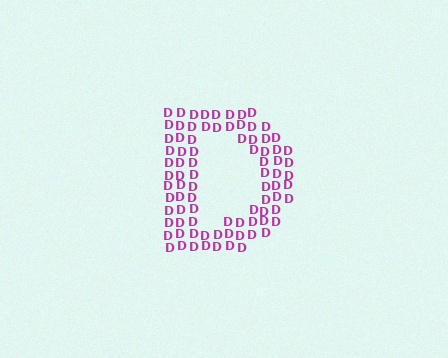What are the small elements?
The small elements are letter D's.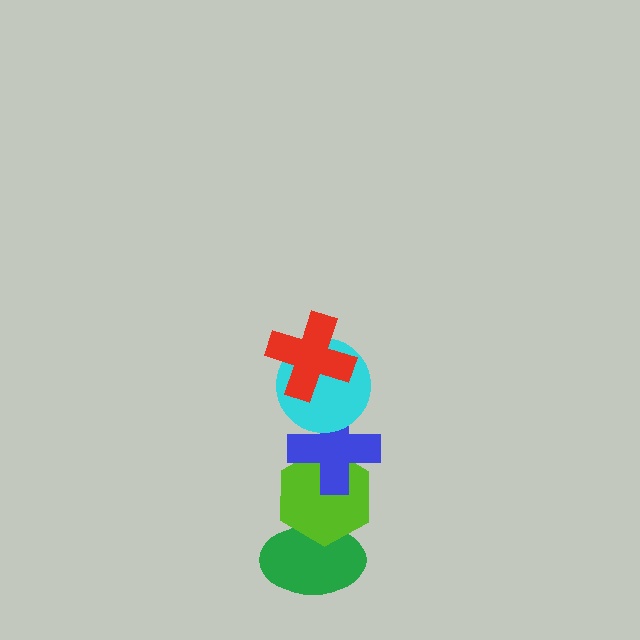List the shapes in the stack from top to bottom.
From top to bottom: the red cross, the cyan circle, the blue cross, the lime hexagon, the green ellipse.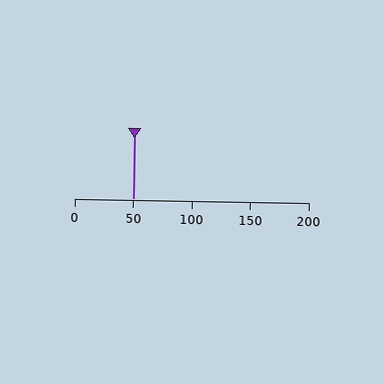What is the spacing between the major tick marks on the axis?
The major ticks are spaced 50 apart.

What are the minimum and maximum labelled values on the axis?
The axis runs from 0 to 200.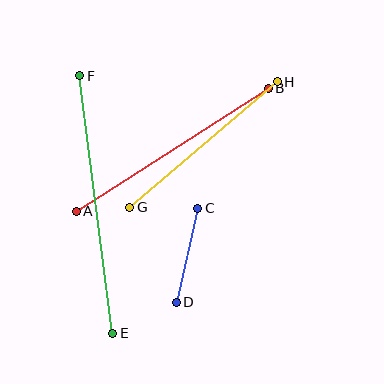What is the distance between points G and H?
The distance is approximately 194 pixels.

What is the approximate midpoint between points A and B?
The midpoint is at approximately (172, 150) pixels.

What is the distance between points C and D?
The distance is approximately 96 pixels.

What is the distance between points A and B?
The distance is approximately 228 pixels.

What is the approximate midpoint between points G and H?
The midpoint is at approximately (203, 145) pixels.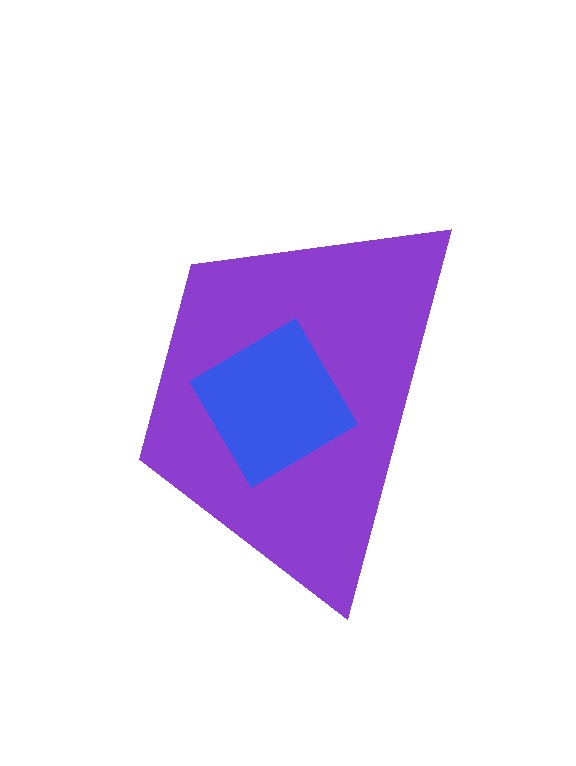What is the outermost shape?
The purple trapezoid.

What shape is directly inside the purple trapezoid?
The blue diamond.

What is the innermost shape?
The blue diamond.